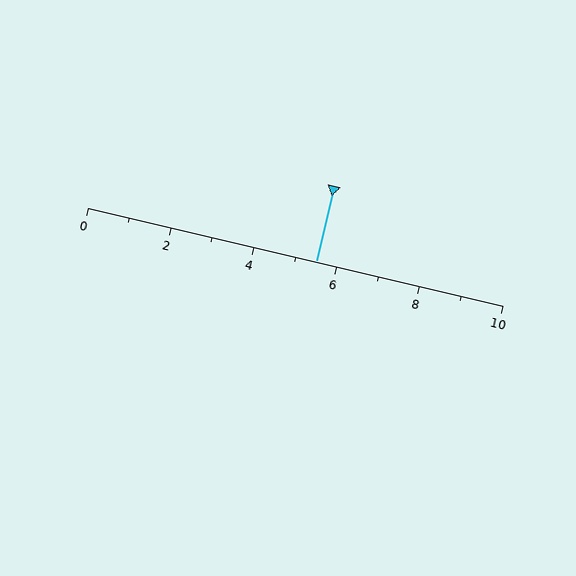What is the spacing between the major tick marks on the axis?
The major ticks are spaced 2 apart.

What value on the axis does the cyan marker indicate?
The marker indicates approximately 5.5.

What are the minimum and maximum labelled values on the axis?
The axis runs from 0 to 10.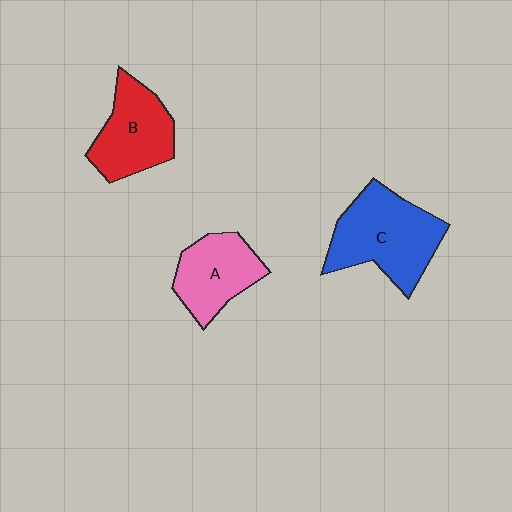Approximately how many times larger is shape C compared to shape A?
Approximately 1.4 times.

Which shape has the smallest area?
Shape A (pink).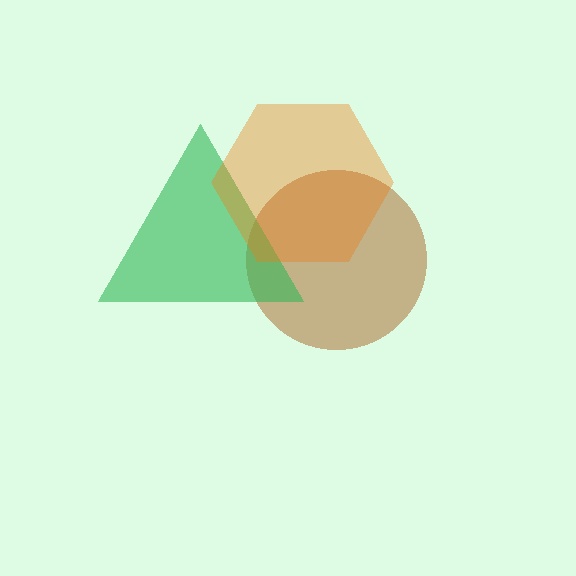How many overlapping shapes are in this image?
There are 3 overlapping shapes in the image.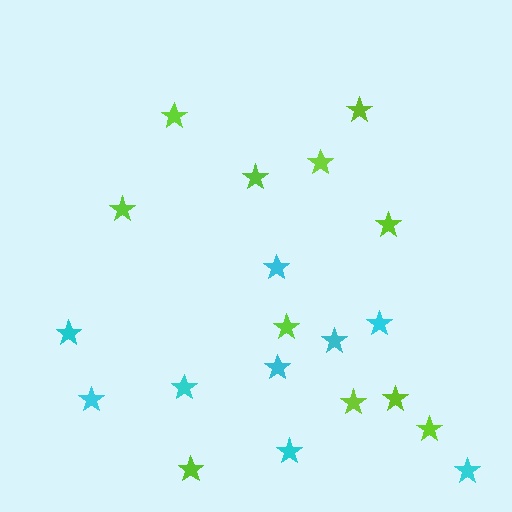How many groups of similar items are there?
There are 2 groups: one group of lime stars (11) and one group of cyan stars (9).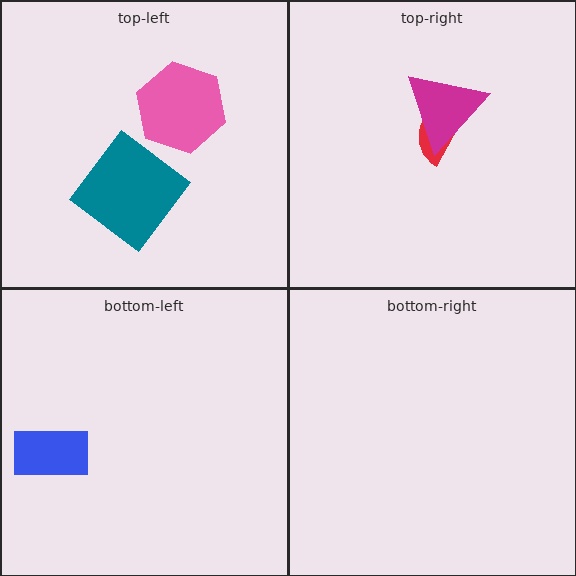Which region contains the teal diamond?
The top-left region.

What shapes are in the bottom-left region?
The blue rectangle.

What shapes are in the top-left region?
The teal diamond, the pink hexagon.